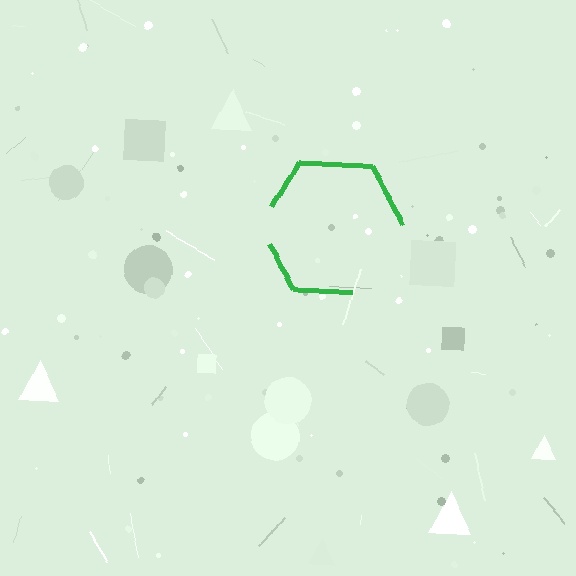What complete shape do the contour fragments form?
The contour fragments form a hexagon.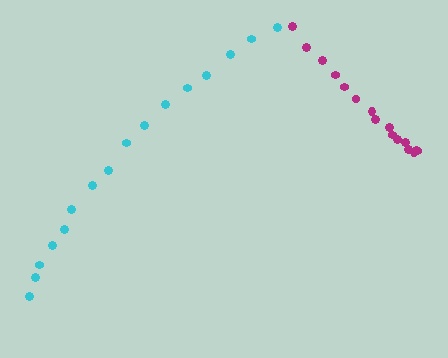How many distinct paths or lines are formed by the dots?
There are 2 distinct paths.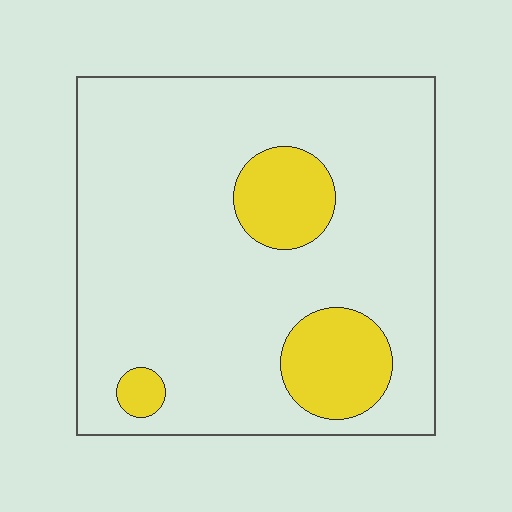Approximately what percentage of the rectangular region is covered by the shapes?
Approximately 15%.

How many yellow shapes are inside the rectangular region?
3.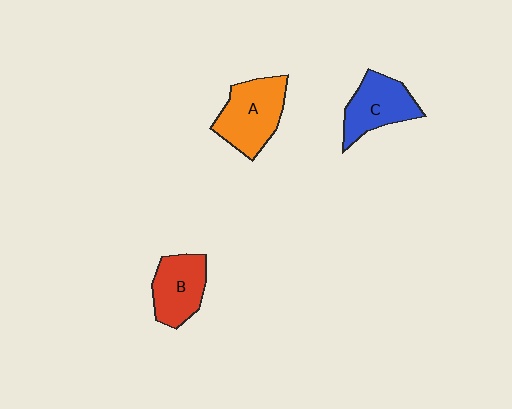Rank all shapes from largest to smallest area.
From largest to smallest: A (orange), C (blue), B (red).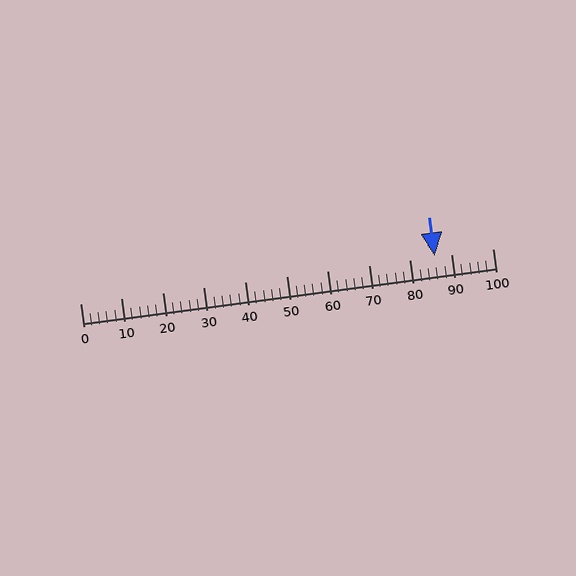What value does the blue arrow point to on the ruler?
The blue arrow points to approximately 86.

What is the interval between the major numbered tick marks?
The major tick marks are spaced 10 units apart.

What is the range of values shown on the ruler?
The ruler shows values from 0 to 100.